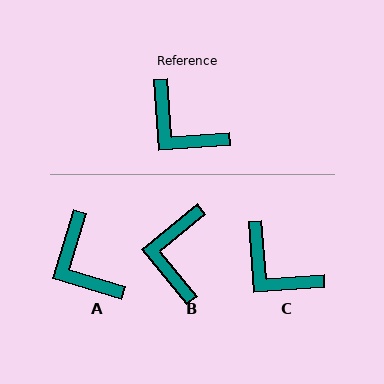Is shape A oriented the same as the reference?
No, it is off by about 21 degrees.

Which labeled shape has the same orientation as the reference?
C.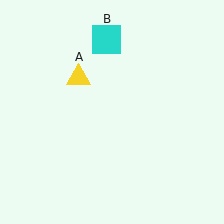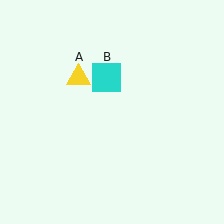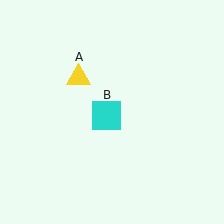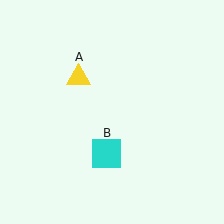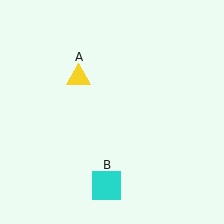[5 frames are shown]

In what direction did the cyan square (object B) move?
The cyan square (object B) moved down.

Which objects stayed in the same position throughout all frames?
Yellow triangle (object A) remained stationary.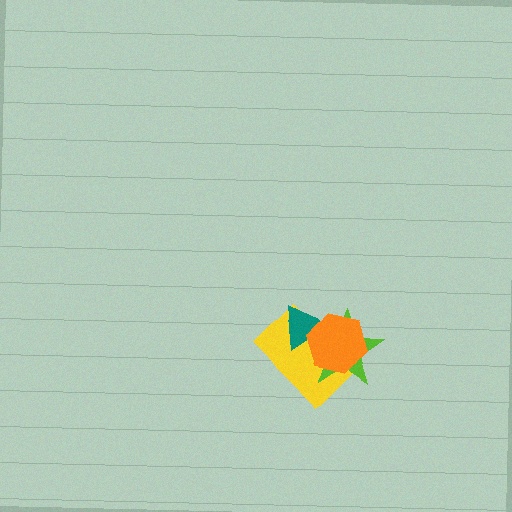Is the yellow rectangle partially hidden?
Yes, it is partially covered by another shape.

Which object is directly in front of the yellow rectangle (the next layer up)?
The teal triangle is directly in front of the yellow rectangle.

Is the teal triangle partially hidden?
Yes, it is partially covered by another shape.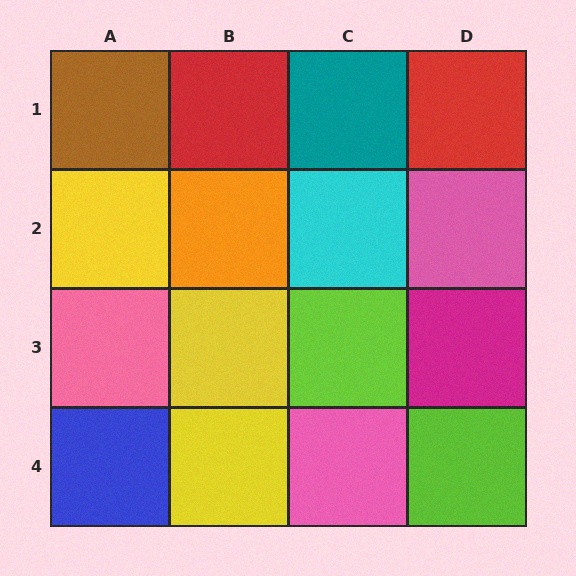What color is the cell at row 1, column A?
Brown.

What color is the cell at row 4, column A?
Blue.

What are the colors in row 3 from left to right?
Pink, yellow, lime, magenta.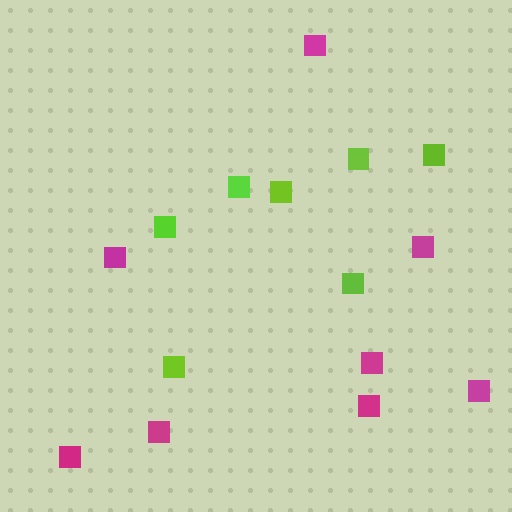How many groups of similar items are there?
There are 2 groups: one group of magenta squares (8) and one group of lime squares (7).